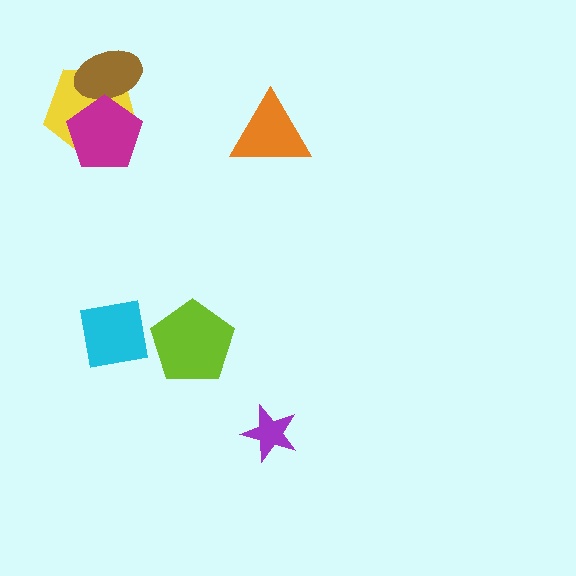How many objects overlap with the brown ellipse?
2 objects overlap with the brown ellipse.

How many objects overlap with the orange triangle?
0 objects overlap with the orange triangle.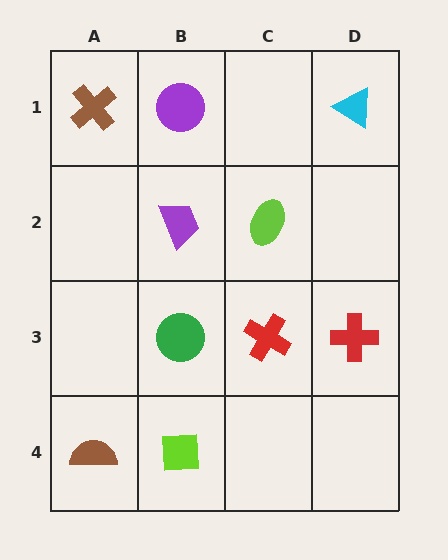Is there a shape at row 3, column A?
No, that cell is empty.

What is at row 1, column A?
A brown cross.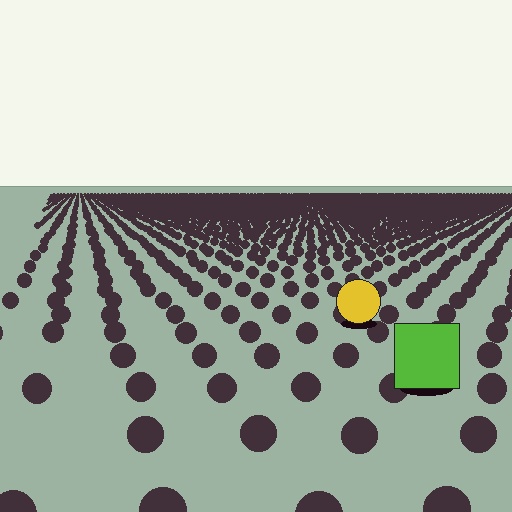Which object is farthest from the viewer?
The yellow circle is farthest from the viewer. It appears smaller and the ground texture around it is denser.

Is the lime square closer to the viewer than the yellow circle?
Yes. The lime square is closer — you can tell from the texture gradient: the ground texture is coarser near it.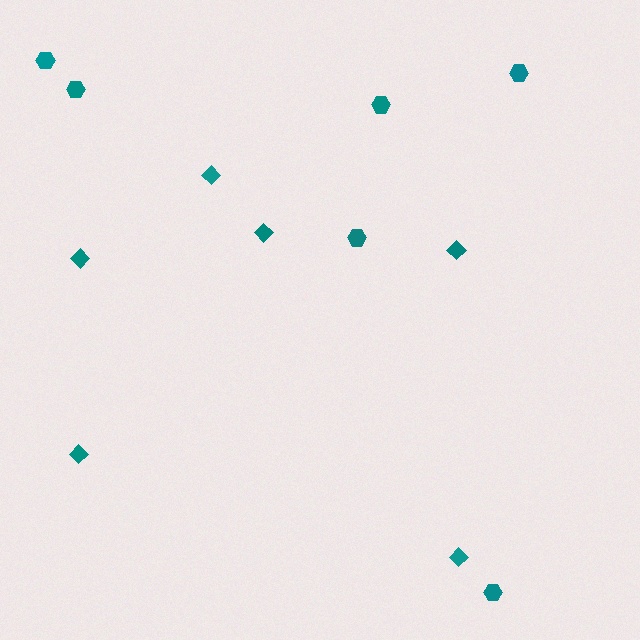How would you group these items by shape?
There are 2 groups: one group of hexagons (6) and one group of diamonds (6).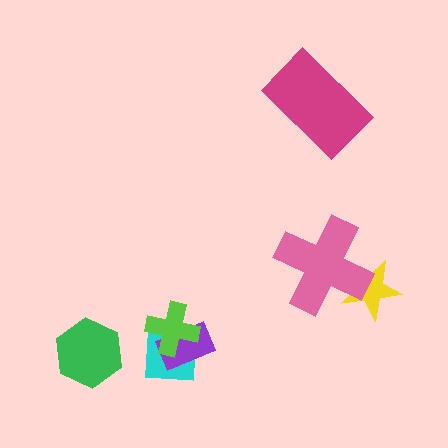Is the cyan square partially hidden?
Yes, it is partially covered by another shape.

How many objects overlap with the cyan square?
2 objects overlap with the cyan square.